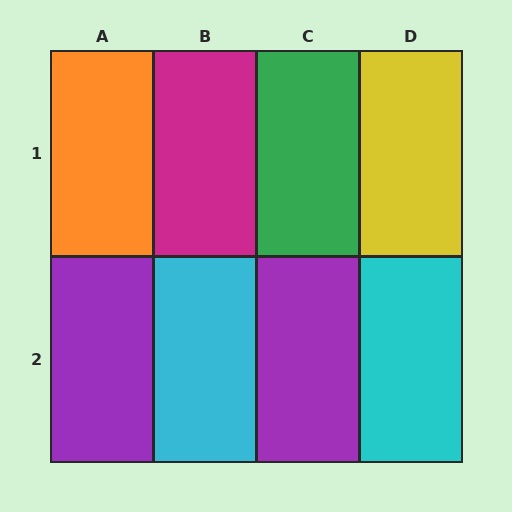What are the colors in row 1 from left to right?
Orange, magenta, green, yellow.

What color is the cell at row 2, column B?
Cyan.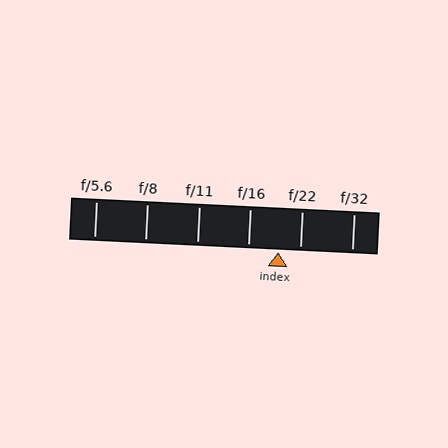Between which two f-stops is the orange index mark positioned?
The index mark is between f/16 and f/22.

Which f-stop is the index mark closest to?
The index mark is closest to f/22.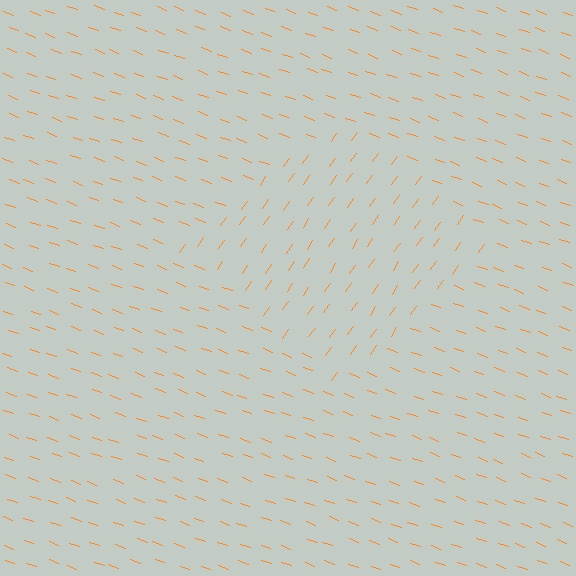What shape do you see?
I see a diamond.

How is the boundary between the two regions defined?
The boundary is defined purely by a change in line orientation (approximately 76 degrees difference). All lines are the same color and thickness.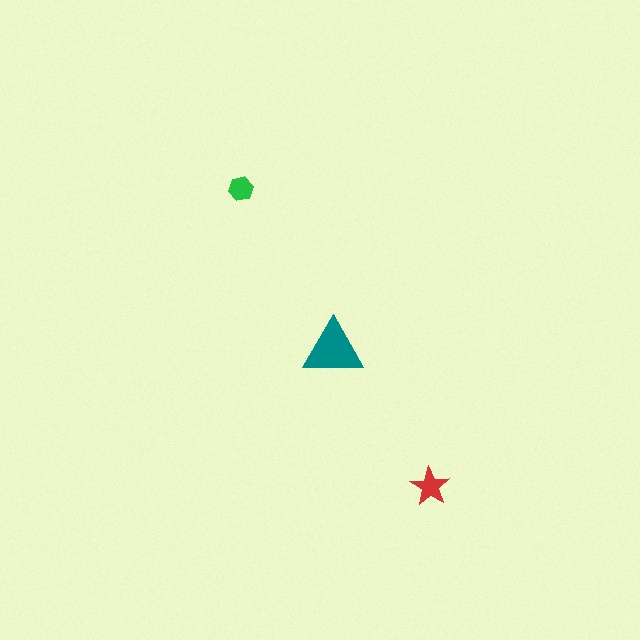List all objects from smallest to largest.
The green hexagon, the red star, the teal triangle.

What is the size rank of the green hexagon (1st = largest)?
3rd.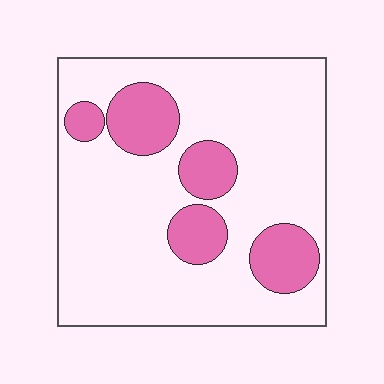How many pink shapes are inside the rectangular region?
5.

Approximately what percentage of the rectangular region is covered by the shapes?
Approximately 20%.